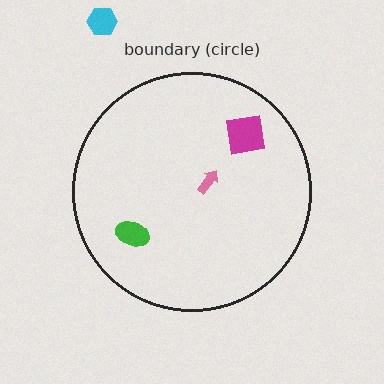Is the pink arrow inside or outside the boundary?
Inside.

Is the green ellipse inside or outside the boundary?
Inside.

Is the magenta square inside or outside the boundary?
Inside.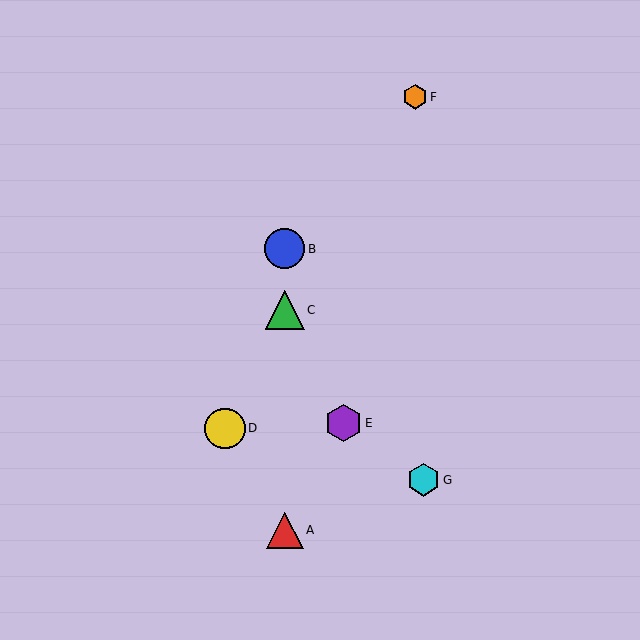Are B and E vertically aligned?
No, B is at x≈285 and E is at x≈343.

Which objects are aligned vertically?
Objects A, B, C are aligned vertically.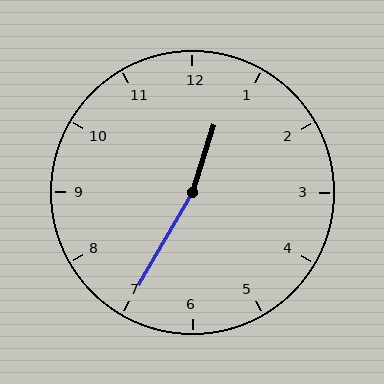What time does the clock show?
12:35.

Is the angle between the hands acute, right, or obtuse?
It is obtuse.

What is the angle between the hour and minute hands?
Approximately 168 degrees.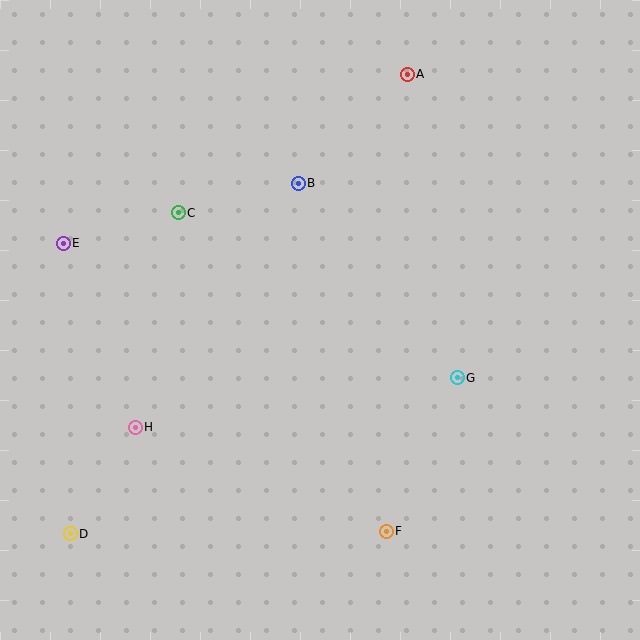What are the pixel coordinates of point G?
Point G is at (457, 378).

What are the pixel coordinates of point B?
Point B is at (298, 183).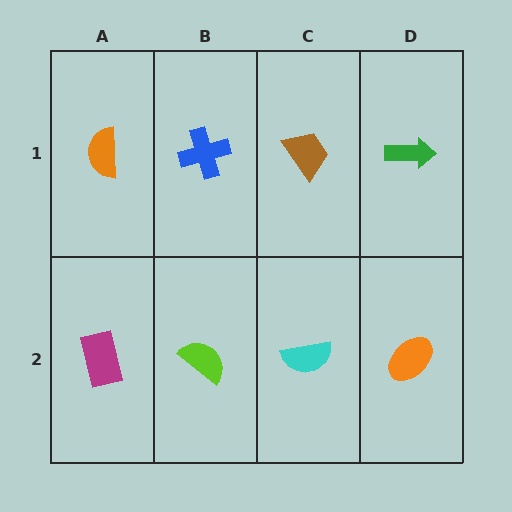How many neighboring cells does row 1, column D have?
2.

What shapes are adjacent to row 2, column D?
A green arrow (row 1, column D), a cyan semicircle (row 2, column C).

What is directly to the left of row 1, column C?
A blue cross.